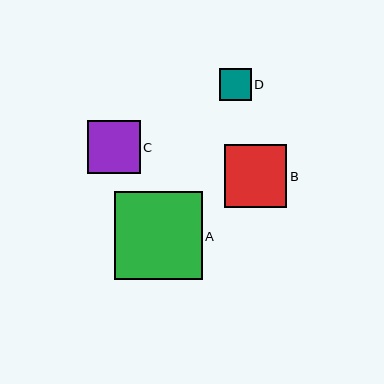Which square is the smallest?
Square D is the smallest with a size of approximately 32 pixels.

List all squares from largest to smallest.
From largest to smallest: A, B, C, D.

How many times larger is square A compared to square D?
Square A is approximately 2.7 times the size of square D.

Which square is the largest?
Square A is the largest with a size of approximately 87 pixels.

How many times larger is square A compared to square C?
Square A is approximately 1.6 times the size of square C.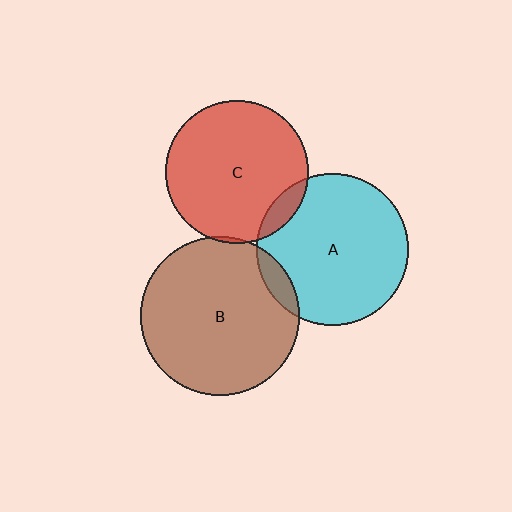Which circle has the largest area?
Circle B (brown).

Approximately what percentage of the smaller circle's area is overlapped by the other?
Approximately 10%.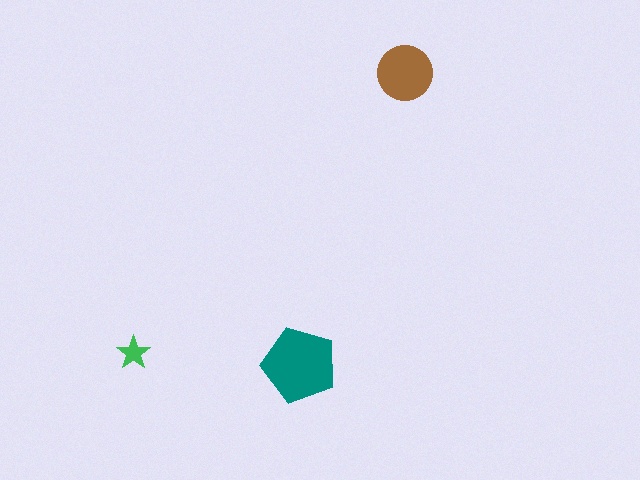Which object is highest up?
The brown circle is topmost.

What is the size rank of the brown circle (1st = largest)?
2nd.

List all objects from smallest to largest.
The green star, the brown circle, the teal pentagon.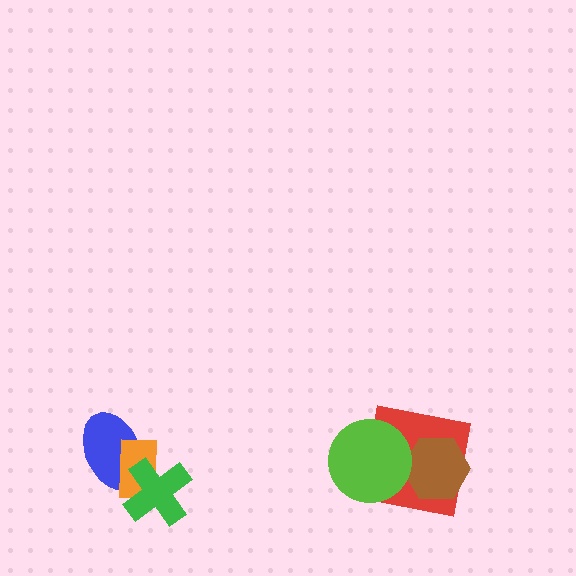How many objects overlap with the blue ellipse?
2 objects overlap with the blue ellipse.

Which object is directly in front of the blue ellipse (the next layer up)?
The orange rectangle is directly in front of the blue ellipse.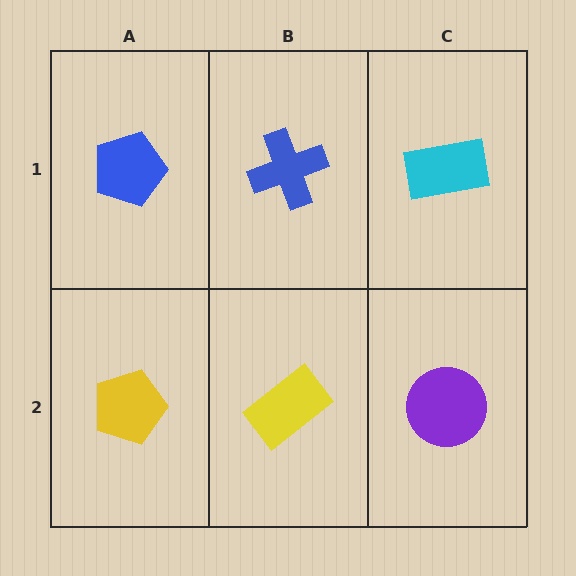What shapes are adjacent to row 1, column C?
A purple circle (row 2, column C), a blue cross (row 1, column B).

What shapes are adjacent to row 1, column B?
A yellow rectangle (row 2, column B), a blue pentagon (row 1, column A), a cyan rectangle (row 1, column C).